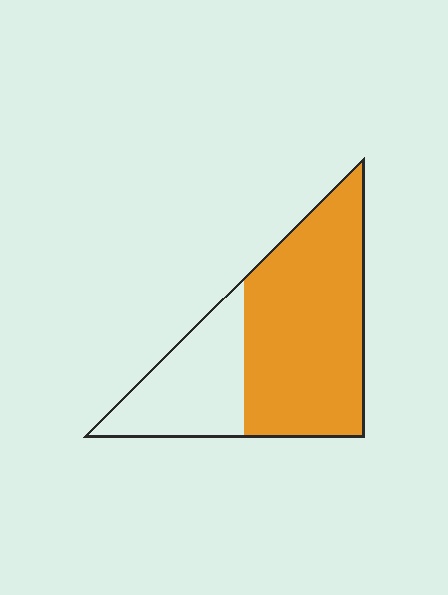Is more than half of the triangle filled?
Yes.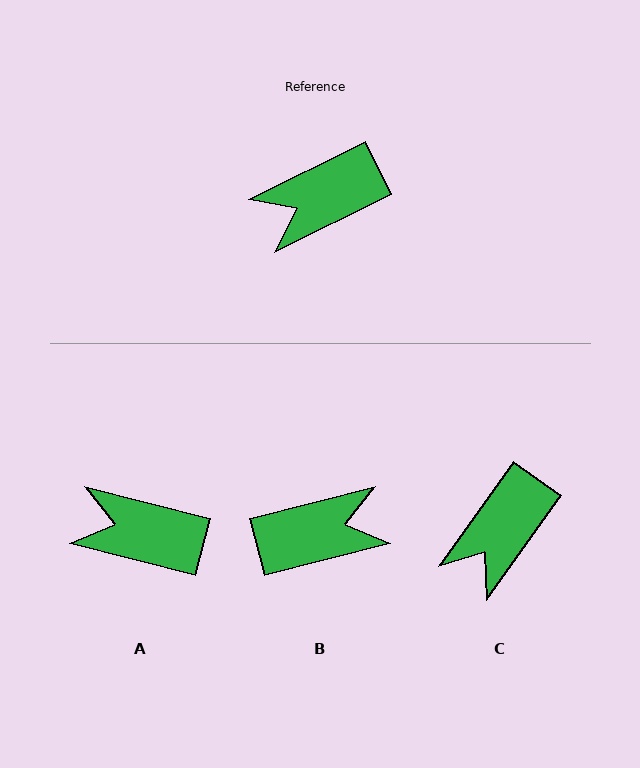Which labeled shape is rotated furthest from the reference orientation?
B, about 168 degrees away.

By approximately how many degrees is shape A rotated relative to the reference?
Approximately 41 degrees clockwise.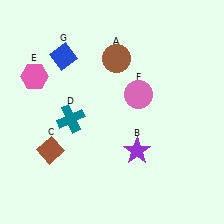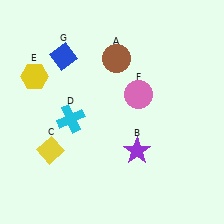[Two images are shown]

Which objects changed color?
C changed from brown to yellow. D changed from teal to cyan. E changed from pink to yellow.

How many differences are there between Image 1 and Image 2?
There are 3 differences between the two images.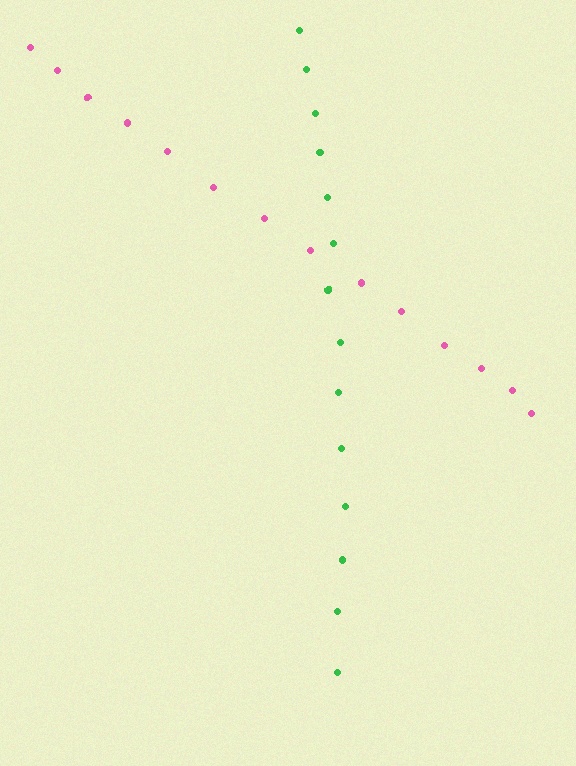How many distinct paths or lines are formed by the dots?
There are 2 distinct paths.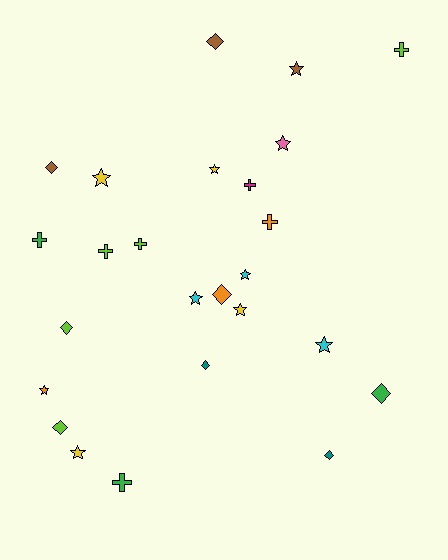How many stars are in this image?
There are 10 stars.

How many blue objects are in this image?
There are no blue objects.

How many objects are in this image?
There are 25 objects.